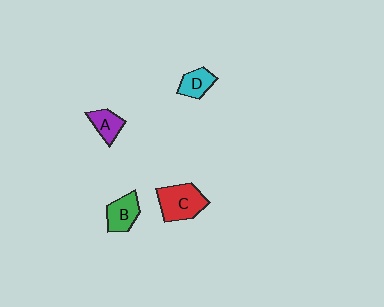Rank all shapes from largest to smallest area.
From largest to smallest: C (red), B (green), D (cyan), A (purple).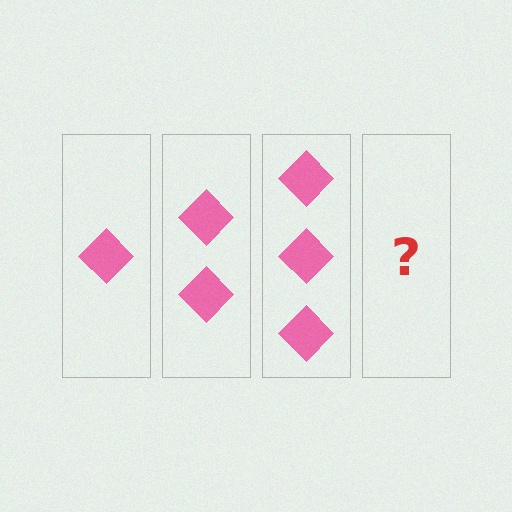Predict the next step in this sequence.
The next step is 4 diamonds.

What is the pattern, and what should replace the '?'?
The pattern is that each step adds one more diamond. The '?' should be 4 diamonds.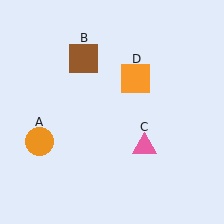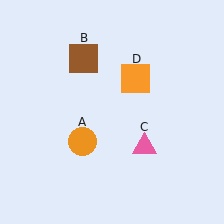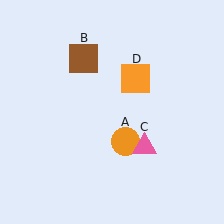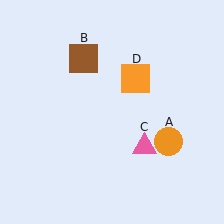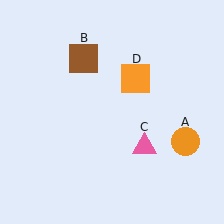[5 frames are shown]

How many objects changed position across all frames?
1 object changed position: orange circle (object A).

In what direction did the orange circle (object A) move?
The orange circle (object A) moved right.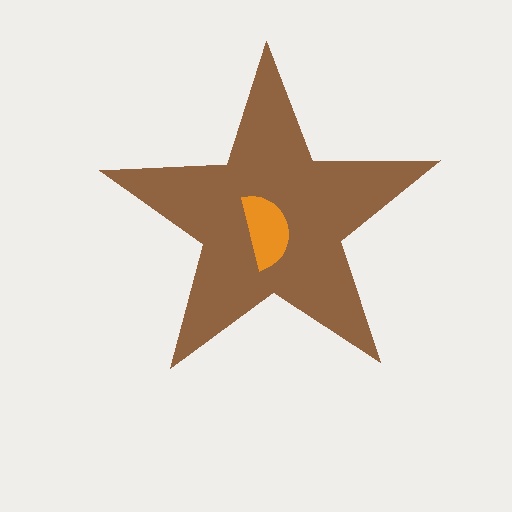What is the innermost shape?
The orange semicircle.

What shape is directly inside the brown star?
The orange semicircle.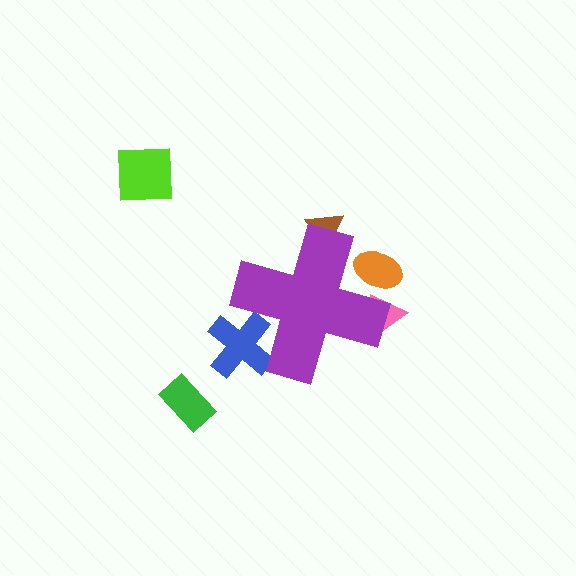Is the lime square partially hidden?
No, the lime square is fully visible.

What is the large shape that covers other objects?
A purple cross.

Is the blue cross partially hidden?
Yes, the blue cross is partially hidden behind the purple cross.